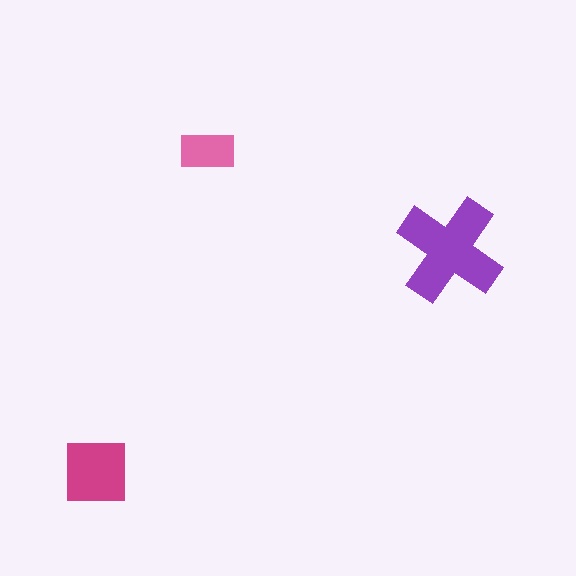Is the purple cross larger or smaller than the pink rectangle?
Larger.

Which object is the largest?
The purple cross.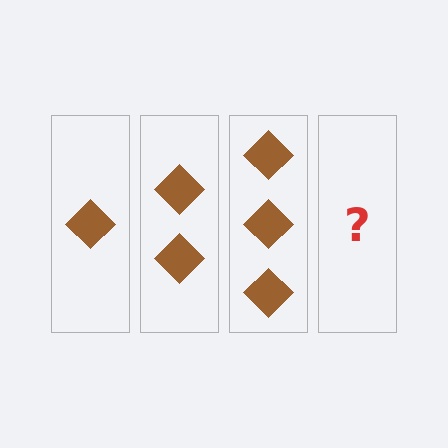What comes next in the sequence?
The next element should be 4 diamonds.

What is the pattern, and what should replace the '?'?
The pattern is that each step adds one more diamond. The '?' should be 4 diamonds.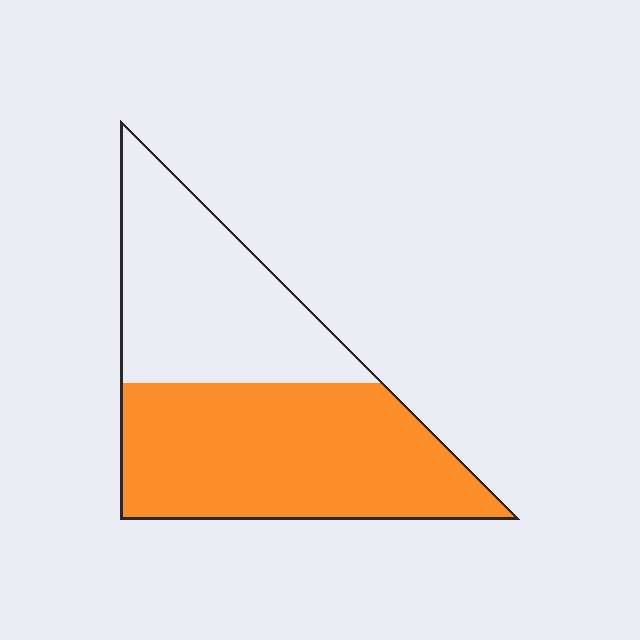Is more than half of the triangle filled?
Yes.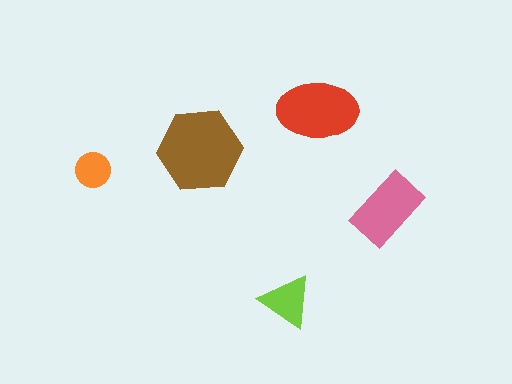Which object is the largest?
The brown hexagon.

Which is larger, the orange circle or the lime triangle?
The lime triangle.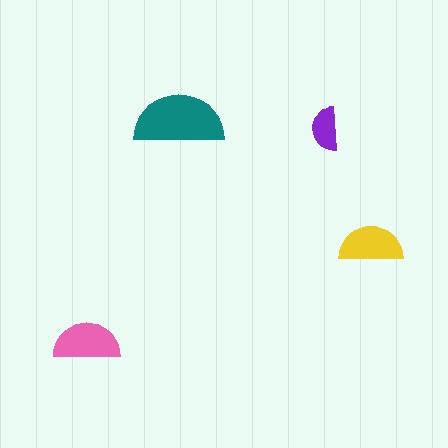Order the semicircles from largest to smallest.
the teal one, the pink one, the yellow one, the purple one.